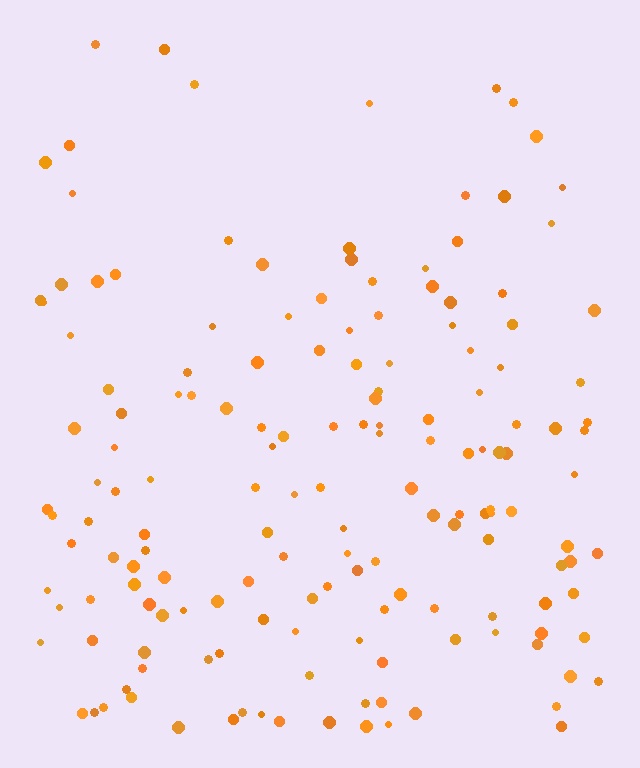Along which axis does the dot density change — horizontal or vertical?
Vertical.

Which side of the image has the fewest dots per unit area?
The top.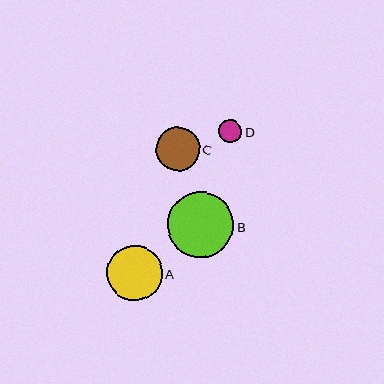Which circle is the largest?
Circle B is the largest with a size of approximately 66 pixels.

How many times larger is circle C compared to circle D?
Circle C is approximately 1.9 times the size of circle D.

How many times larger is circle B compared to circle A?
Circle B is approximately 1.2 times the size of circle A.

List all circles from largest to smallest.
From largest to smallest: B, A, C, D.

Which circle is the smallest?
Circle D is the smallest with a size of approximately 23 pixels.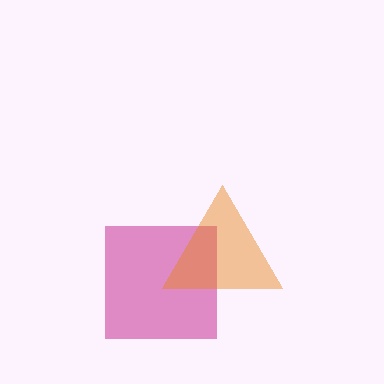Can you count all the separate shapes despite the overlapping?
Yes, there are 2 separate shapes.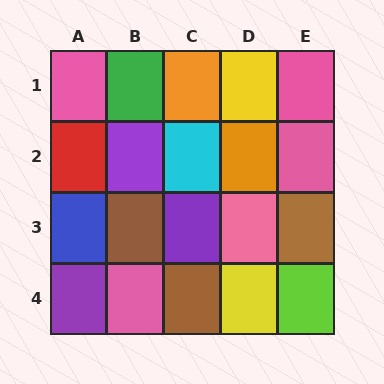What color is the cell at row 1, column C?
Orange.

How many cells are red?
1 cell is red.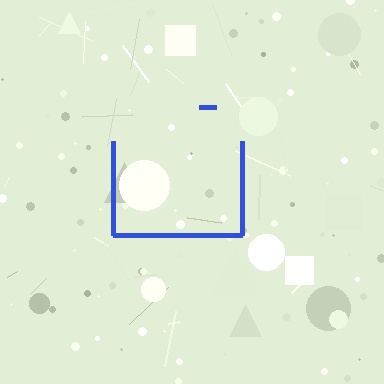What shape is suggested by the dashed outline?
The dashed outline suggests a square.